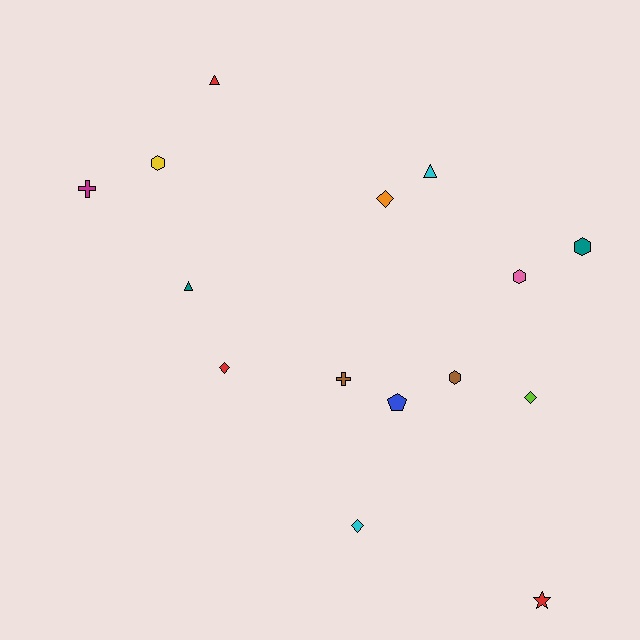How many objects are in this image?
There are 15 objects.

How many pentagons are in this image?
There is 1 pentagon.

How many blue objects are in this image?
There is 1 blue object.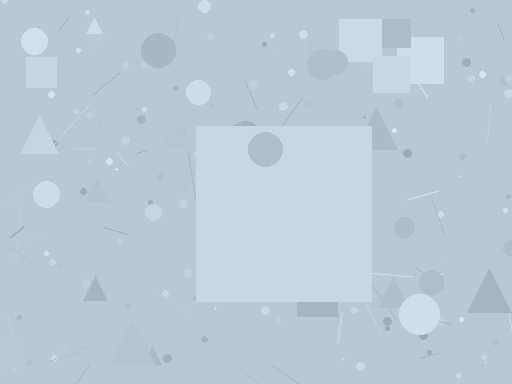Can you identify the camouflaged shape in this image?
The camouflaged shape is a square.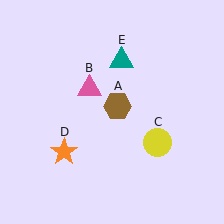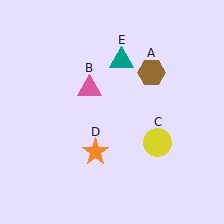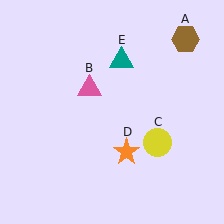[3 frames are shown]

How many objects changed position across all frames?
2 objects changed position: brown hexagon (object A), orange star (object D).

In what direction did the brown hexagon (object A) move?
The brown hexagon (object A) moved up and to the right.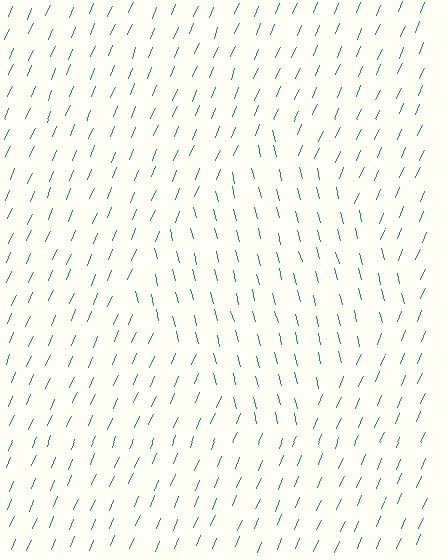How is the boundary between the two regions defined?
The boundary is defined purely by a change in line orientation (approximately 38 degrees difference). All lines are the same color and thickness.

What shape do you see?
I see a diamond.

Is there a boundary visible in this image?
Yes, there is a texture boundary formed by a change in line orientation.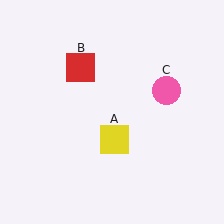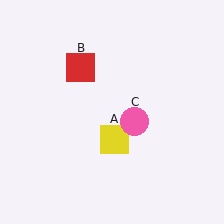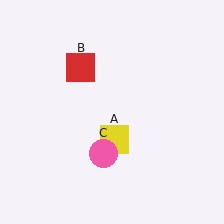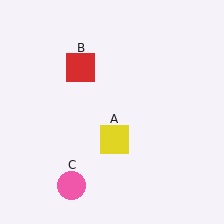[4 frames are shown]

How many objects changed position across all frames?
1 object changed position: pink circle (object C).